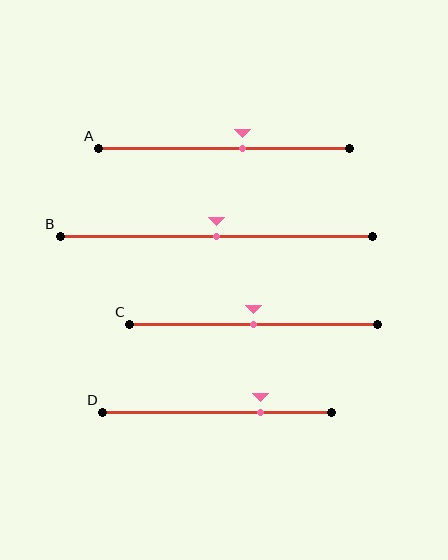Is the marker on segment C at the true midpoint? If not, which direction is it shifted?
Yes, the marker on segment C is at the true midpoint.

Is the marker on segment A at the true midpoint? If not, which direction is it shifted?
No, the marker on segment A is shifted to the right by about 7% of the segment length.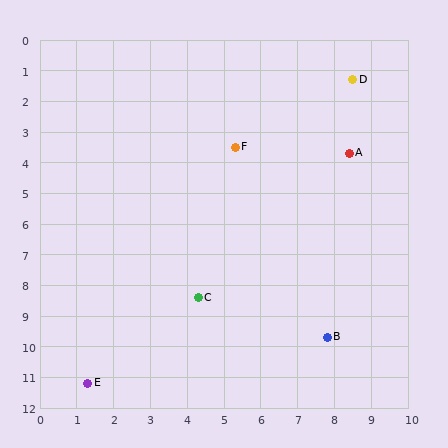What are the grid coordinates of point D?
Point D is at approximately (8.5, 1.3).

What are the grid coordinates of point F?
Point F is at approximately (5.3, 3.5).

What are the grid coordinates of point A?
Point A is at approximately (8.4, 3.7).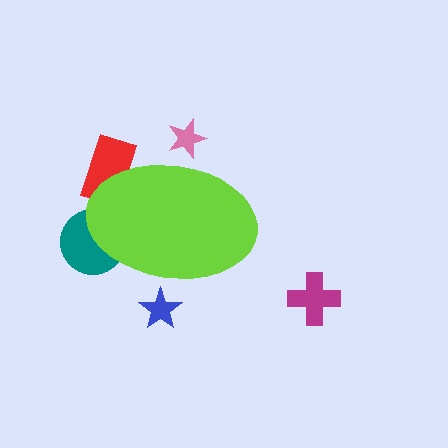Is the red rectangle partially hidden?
Yes, the red rectangle is partially hidden behind the lime ellipse.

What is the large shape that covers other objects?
A lime ellipse.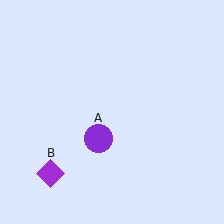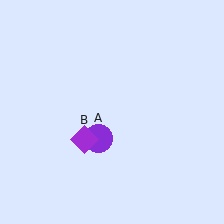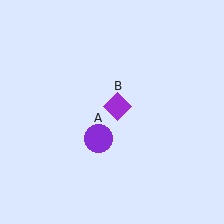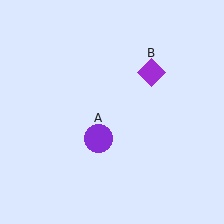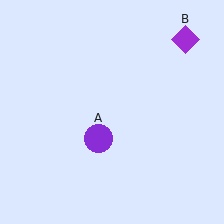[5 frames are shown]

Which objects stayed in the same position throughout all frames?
Purple circle (object A) remained stationary.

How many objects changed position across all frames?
1 object changed position: purple diamond (object B).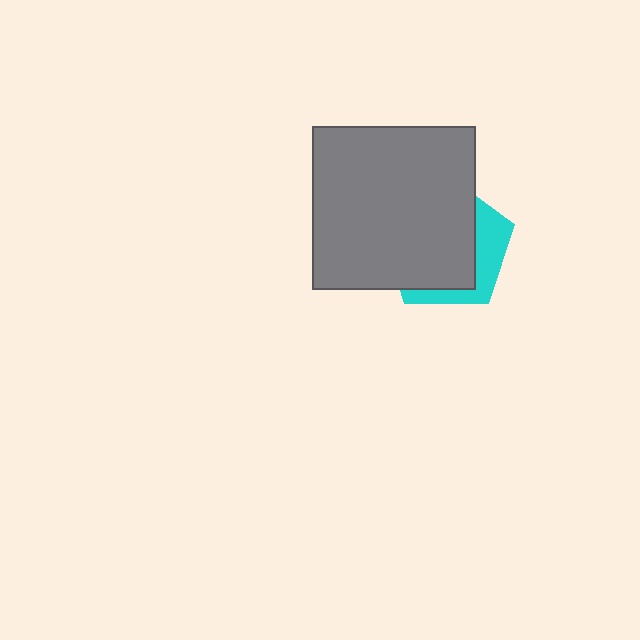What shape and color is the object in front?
The object in front is a gray square.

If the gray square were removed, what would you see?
You would see the complete cyan pentagon.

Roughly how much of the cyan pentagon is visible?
A small part of it is visible (roughly 30%).